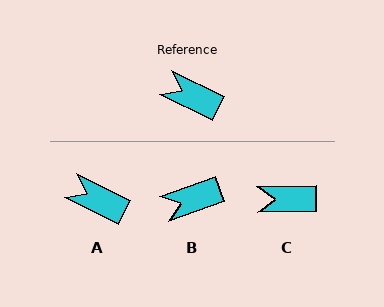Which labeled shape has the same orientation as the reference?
A.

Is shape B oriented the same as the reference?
No, it is off by about 47 degrees.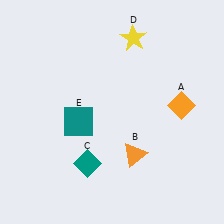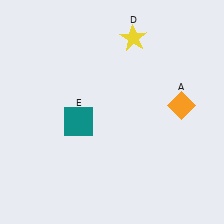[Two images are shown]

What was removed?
The orange triangle (B), the teal diamond (C) were removed in Image 2.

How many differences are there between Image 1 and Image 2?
There are 2 differences between the two images.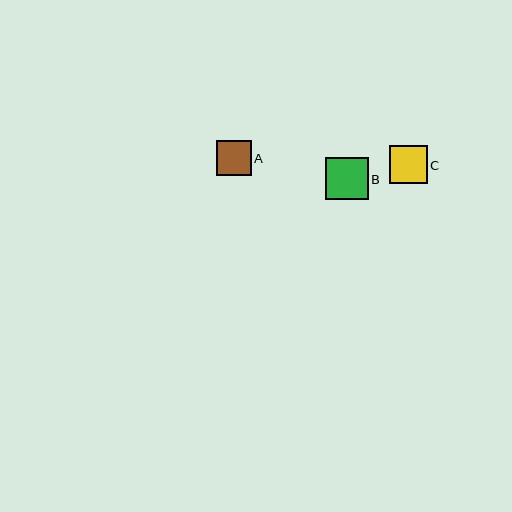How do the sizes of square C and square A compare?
Square C and square A are approximately the same size.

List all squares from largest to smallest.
From largest to smallest: B, C, A.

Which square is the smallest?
Square A is the smallest with a size of approximately 35 pixels.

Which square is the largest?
Square B is the largest with a size of approximately 42 pixels.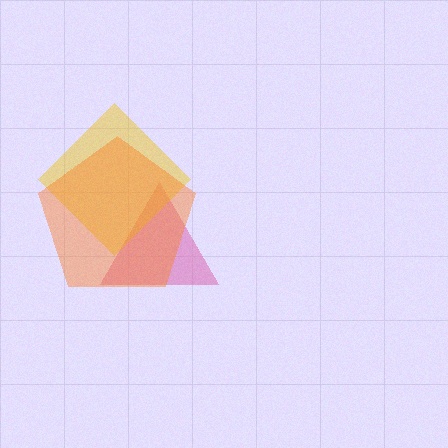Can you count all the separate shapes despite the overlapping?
Yes, there are 3 separate shapes.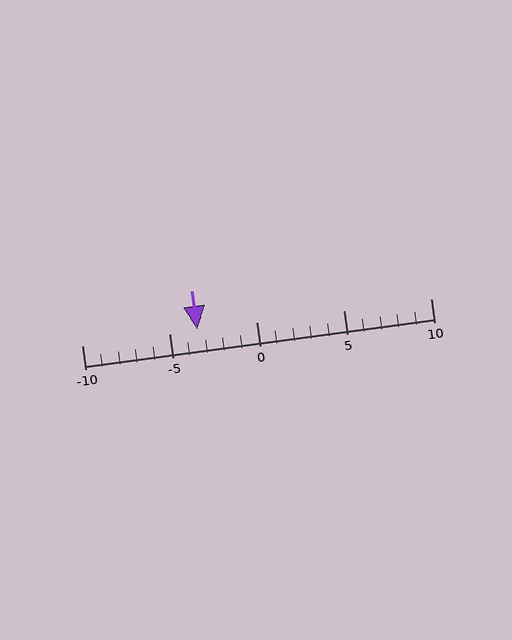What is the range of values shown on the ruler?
The ruler shows values from -10 to 10.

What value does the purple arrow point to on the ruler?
The purple arrow points to approximately -3.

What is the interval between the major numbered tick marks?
The major tick marks are spaced 5 units apart.